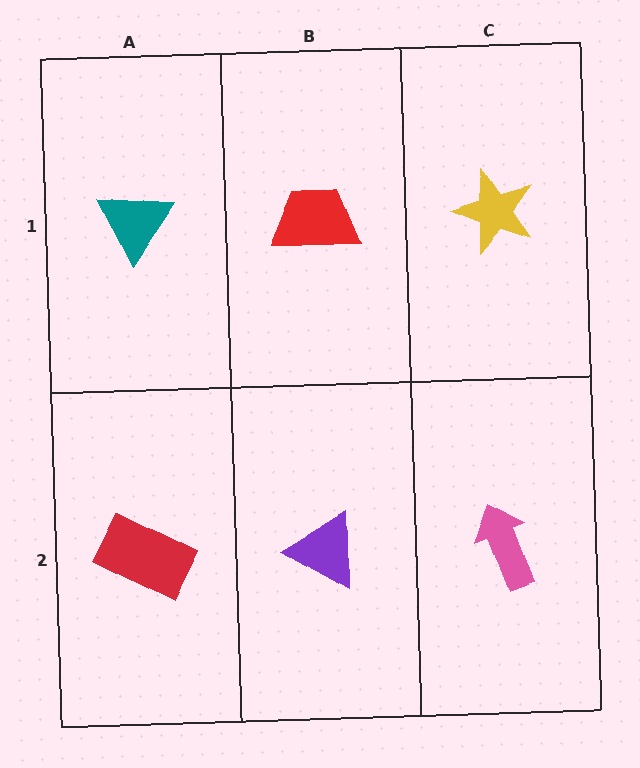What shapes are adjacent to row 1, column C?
A pink arrow (row 2, column C), a red trapezoid (row 1, column B).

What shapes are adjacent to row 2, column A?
A teal triangle (row 1, column A), a purple triangle (row 2, column B).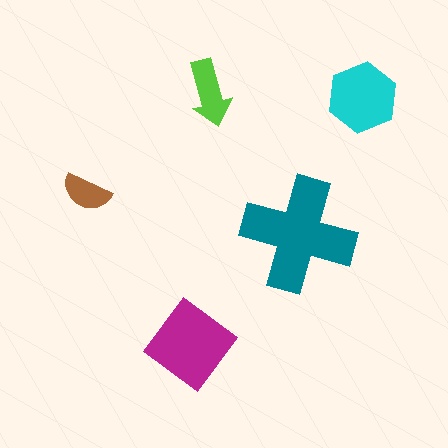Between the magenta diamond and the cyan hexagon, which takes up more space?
The magenta diamond.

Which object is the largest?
The teal cross.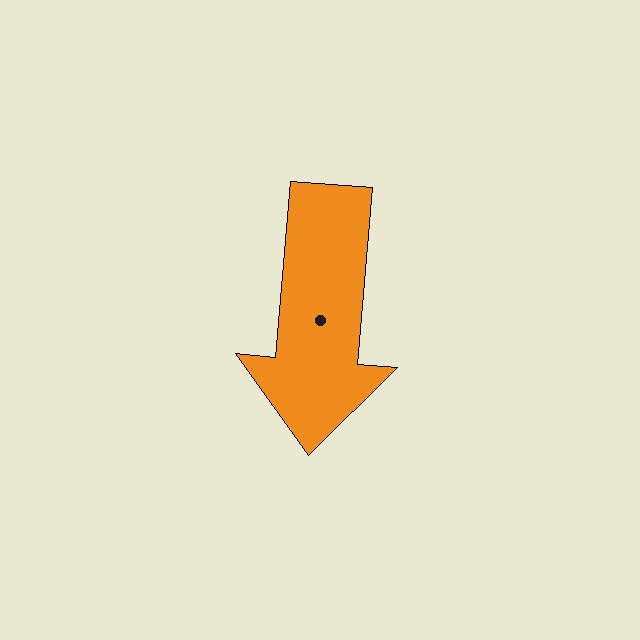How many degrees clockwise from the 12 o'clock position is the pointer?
Approximately 185 degrees.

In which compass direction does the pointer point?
South.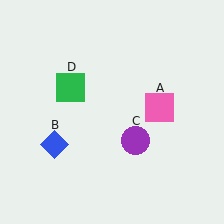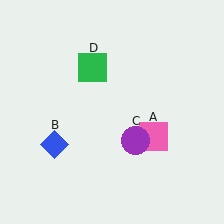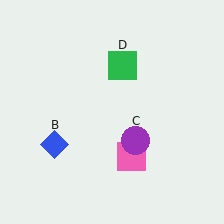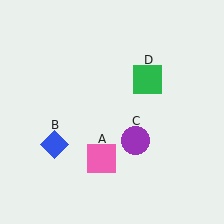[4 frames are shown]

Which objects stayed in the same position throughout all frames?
Blue diamond (object B) and purple circle (object C) remained stationary.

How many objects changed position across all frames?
2 objects changed position: pink square (object A), green square (object D).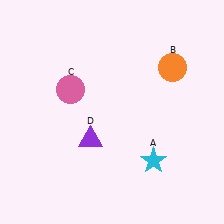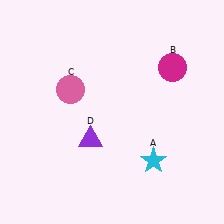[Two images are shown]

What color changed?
The circle (B) changed from orange in Image 1 to magenta in Image 2.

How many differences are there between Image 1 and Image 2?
There is 1 difference between the two images.